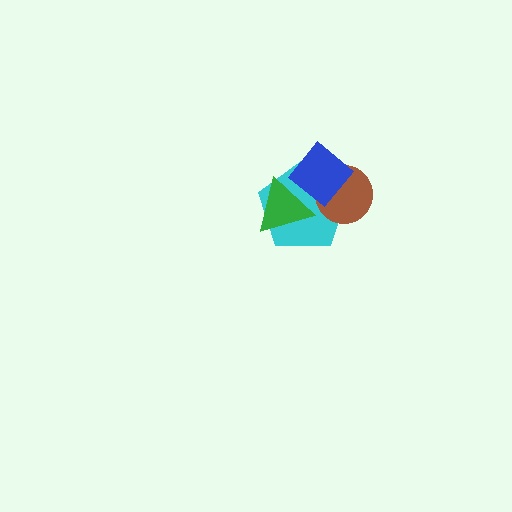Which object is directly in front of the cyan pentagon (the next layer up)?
The green triangle is directly in front of the cyan pentagon.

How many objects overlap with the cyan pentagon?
3 objects overlap with the cyan pentagon.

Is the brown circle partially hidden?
Yes, it is partially covered by another shape.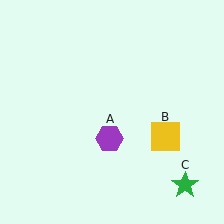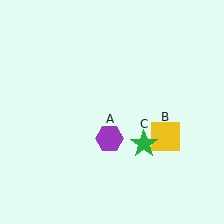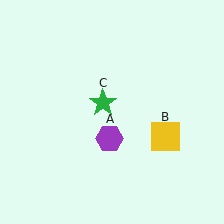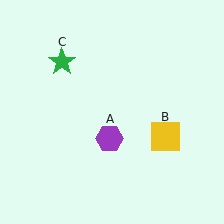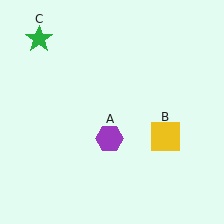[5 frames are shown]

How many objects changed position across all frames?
1 object changed position: green star (object C).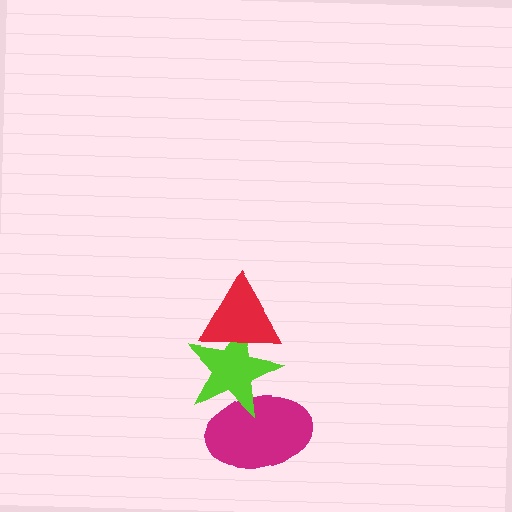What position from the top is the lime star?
The lime star is 2nd from the top.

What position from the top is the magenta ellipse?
The magenta ellipse is 3rd from the top.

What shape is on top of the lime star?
The red triangle is on top of the lime star.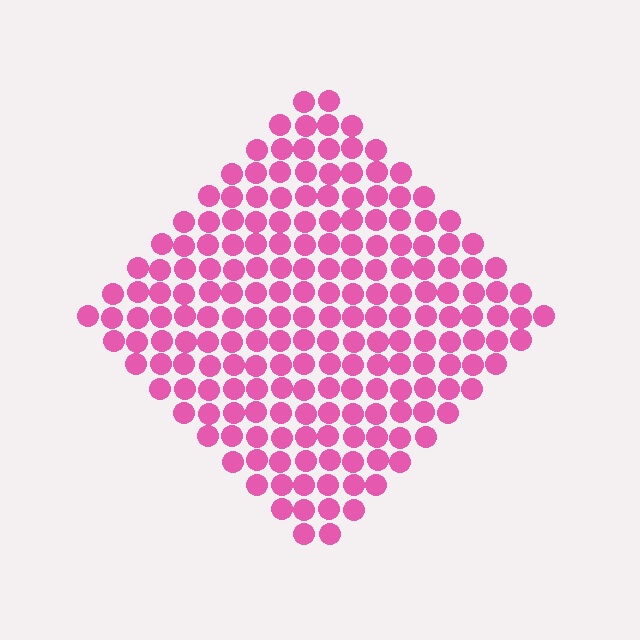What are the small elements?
The small elements are circles.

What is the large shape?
The large shape is a diamond.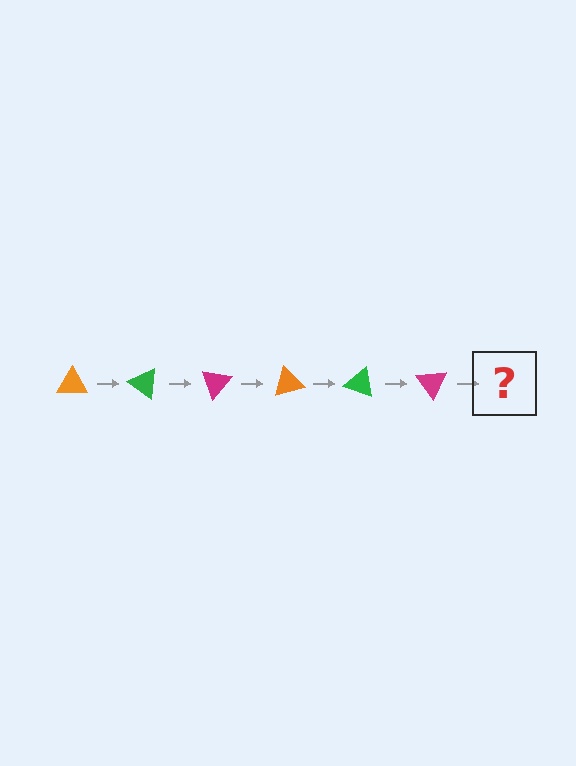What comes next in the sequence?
The next element should be an orange triangle, rotated 210 degrees from the start.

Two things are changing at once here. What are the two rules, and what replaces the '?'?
The two rules are that it rotates 35 degrees each step and the color cycles through orange, green, and magenta. The '?' should be an orange triangle, rotated 210 degrees from the start.